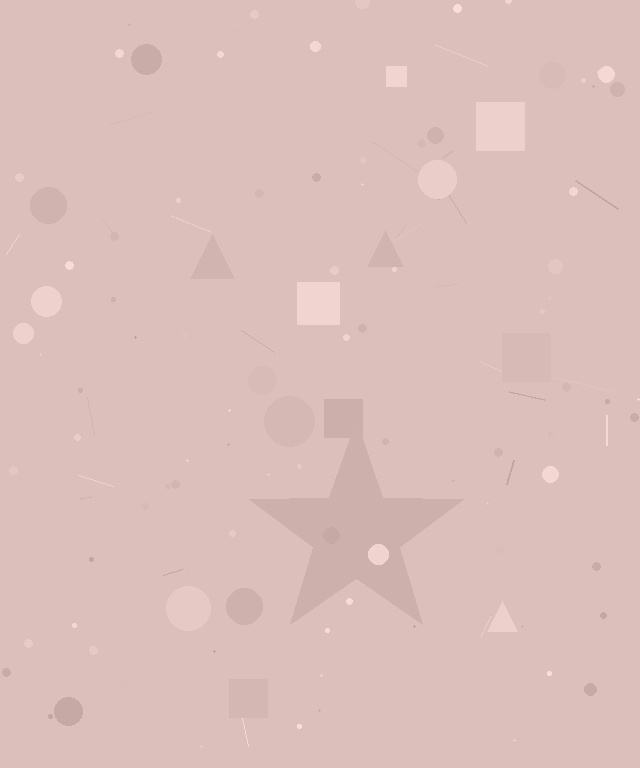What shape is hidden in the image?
A star is hidden in the image.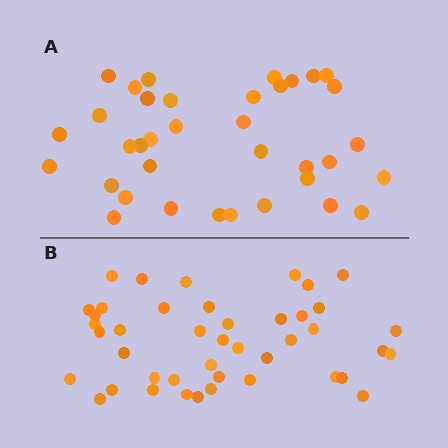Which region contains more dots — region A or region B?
Region B (the bottom region) has more dots.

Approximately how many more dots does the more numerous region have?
Region B has roughly 8 or so more dots than region A.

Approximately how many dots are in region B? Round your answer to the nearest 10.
About 40 dots. (The exact count is 43, which rounds to 40.)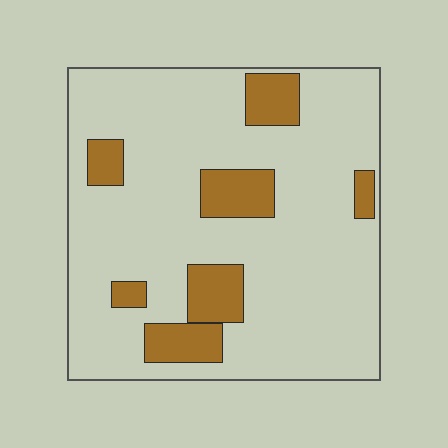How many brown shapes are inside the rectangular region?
7.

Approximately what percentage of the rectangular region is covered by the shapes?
Approximately 15%.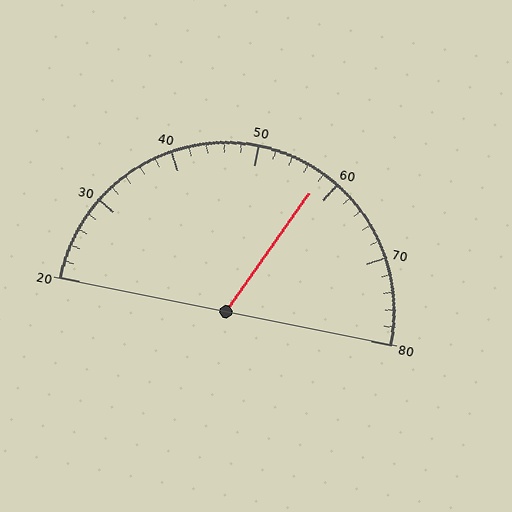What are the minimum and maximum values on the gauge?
The gauge ranges from 20 to 80.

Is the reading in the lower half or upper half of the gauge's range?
The reading is in the upper half of the range (20 to 80).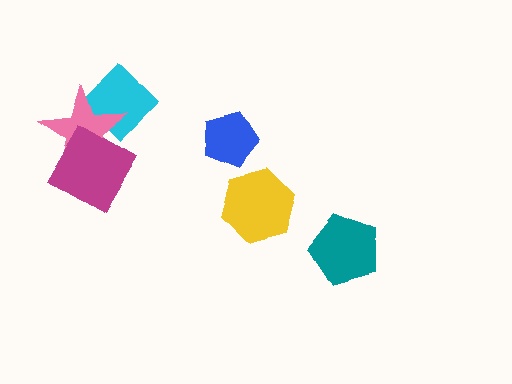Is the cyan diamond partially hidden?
Yes, it is partially covered by another shape.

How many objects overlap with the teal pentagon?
0 objects overlap with the teal pentagon.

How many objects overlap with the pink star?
2 objects overlap with the pink star.